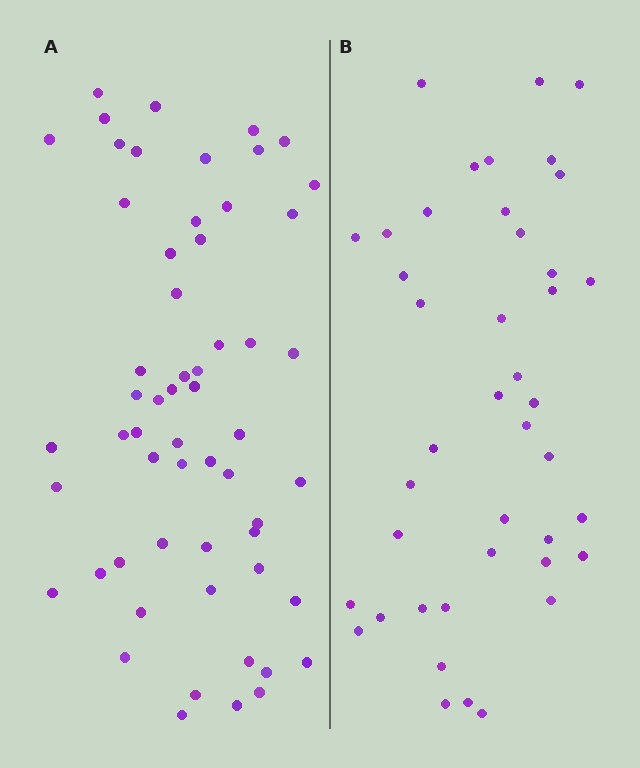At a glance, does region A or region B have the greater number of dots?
Region A (the left region) has more dots.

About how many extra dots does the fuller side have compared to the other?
Region A has approximately 15 more dots than region B.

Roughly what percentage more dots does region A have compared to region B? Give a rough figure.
About 40% more.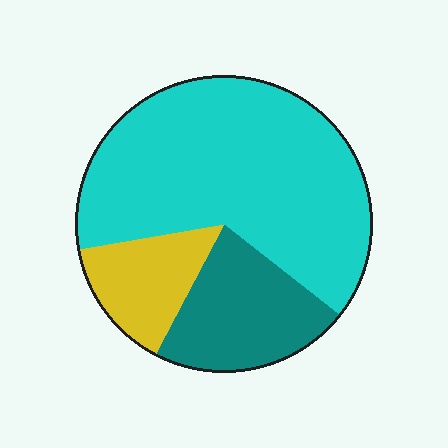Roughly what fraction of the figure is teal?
Teal takes up about one fifth (1/5) of the figure.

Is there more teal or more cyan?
Cyan.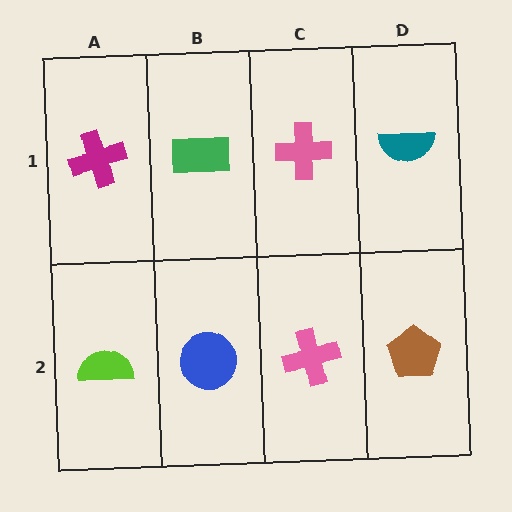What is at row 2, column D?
A brown pentagon.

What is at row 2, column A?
A lime semicircle.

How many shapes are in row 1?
4 shapes.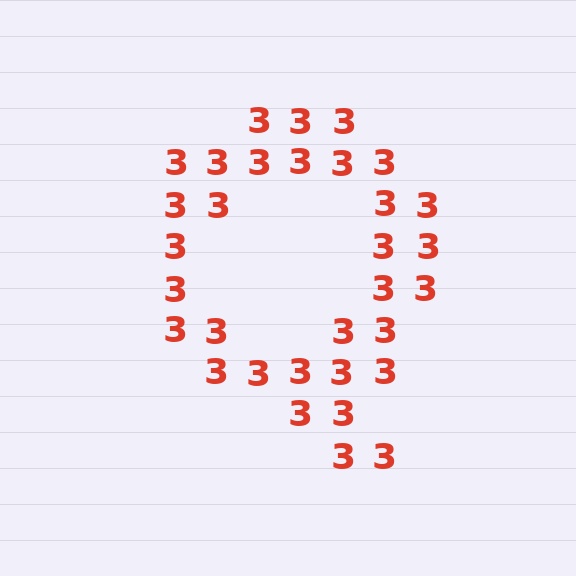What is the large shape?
The large shape is the letter Q.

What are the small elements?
The small elements are digit 3's.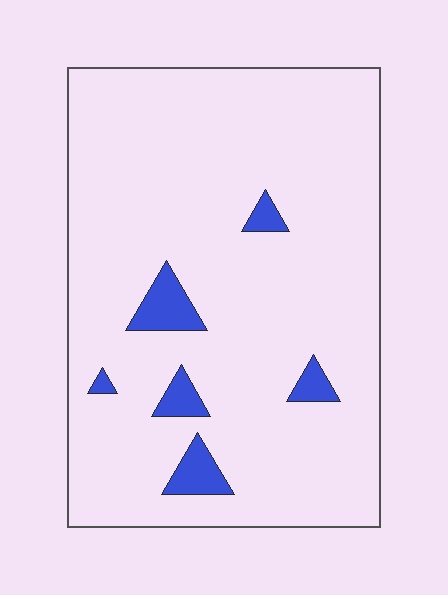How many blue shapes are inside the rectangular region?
6.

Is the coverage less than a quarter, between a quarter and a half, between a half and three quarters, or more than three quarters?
Less than a quarter.